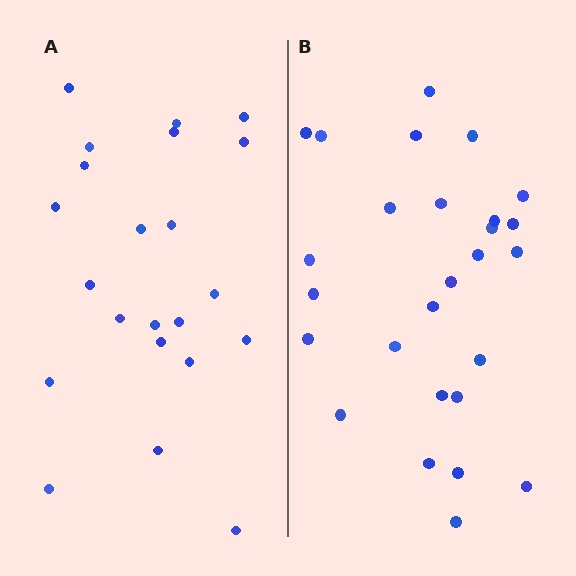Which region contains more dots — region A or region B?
Region B (the right region) has more dots.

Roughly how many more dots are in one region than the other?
Region B has about 5 more dots than region A.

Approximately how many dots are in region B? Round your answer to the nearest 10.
About 30 dots. (The exact count is 27, which rounds to 30.)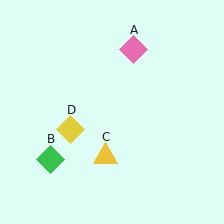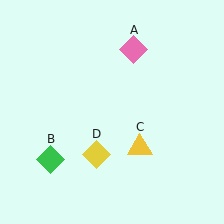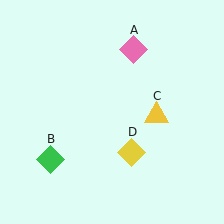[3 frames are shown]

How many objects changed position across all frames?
2 objects changed position: yellow triangle (object C), yellow diamond (object D).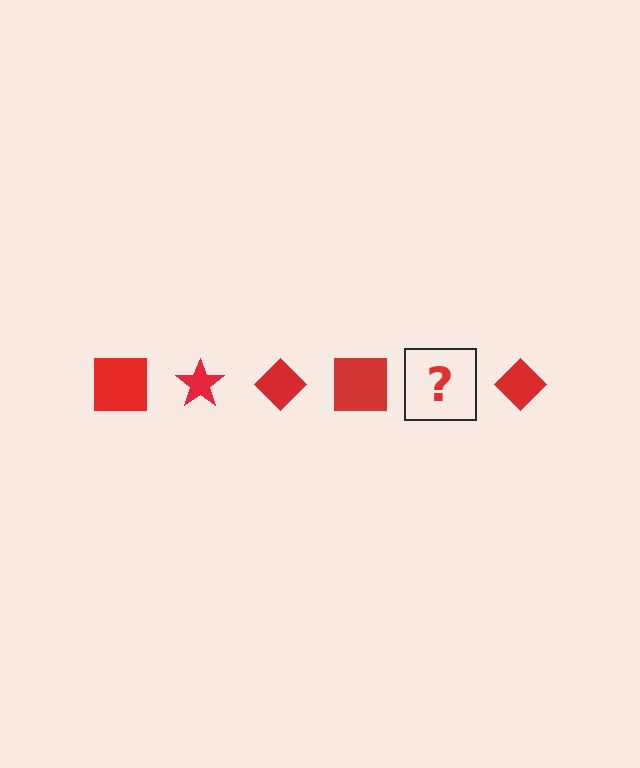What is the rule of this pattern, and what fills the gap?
The rule is that the pattern cycles through square, star, diamond shapes in red. The gap should be filled with a red star.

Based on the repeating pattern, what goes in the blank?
The blank should be a red star.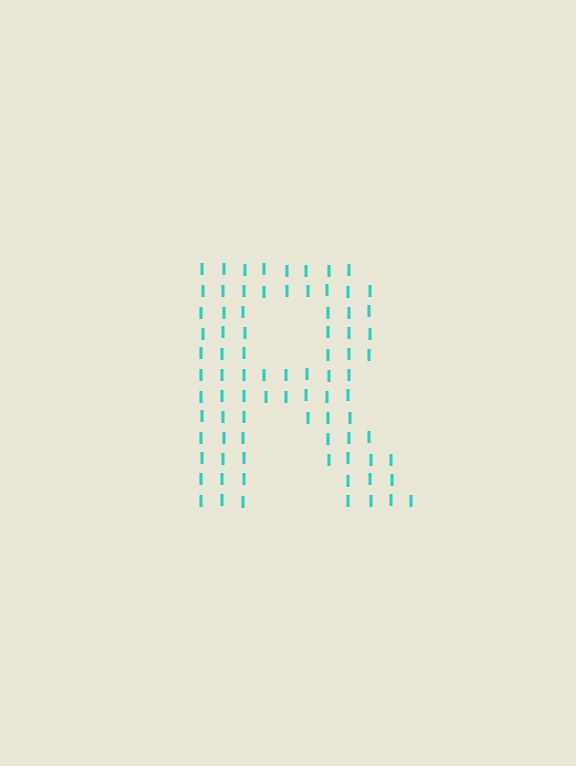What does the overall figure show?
The overall figure shows the letter R.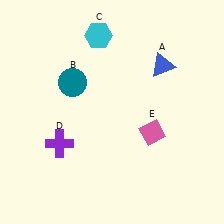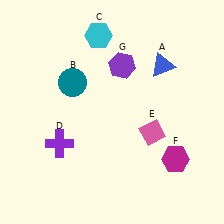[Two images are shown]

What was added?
A magenta hexagon (F), a purple hexagon (G) were added in Image 2.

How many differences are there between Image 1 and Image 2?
There are 2 differences between the two images.